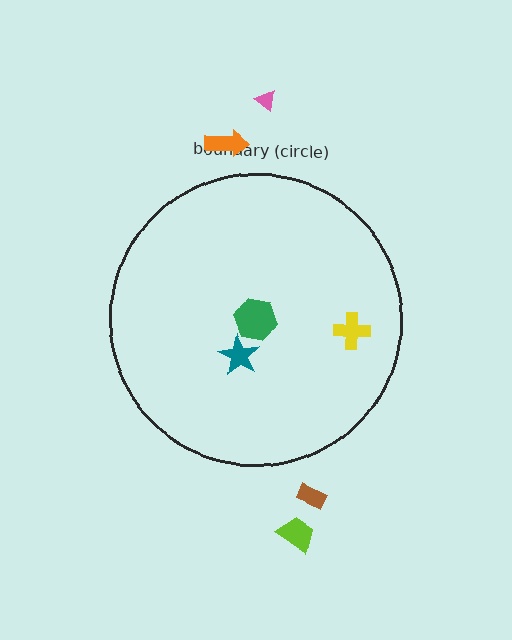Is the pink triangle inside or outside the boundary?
Outside.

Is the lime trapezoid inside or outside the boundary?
Outside.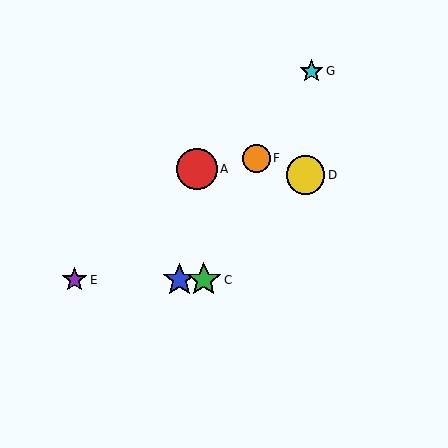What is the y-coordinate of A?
Object A is at y≈169.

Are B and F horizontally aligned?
No, B is at y≈280 and F is at y≈158.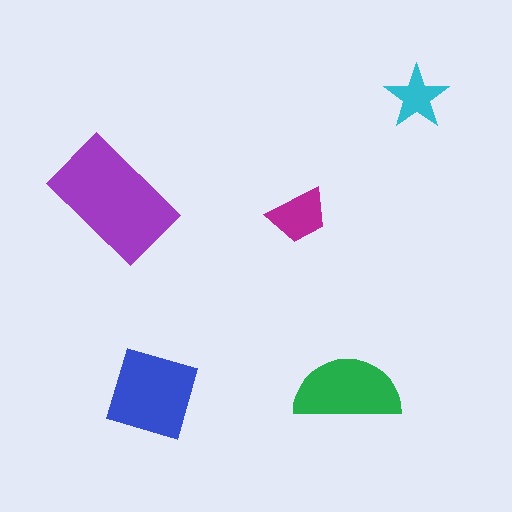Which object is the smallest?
The cyan star.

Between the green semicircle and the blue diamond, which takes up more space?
The blue diamond.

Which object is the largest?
The purple rectangle.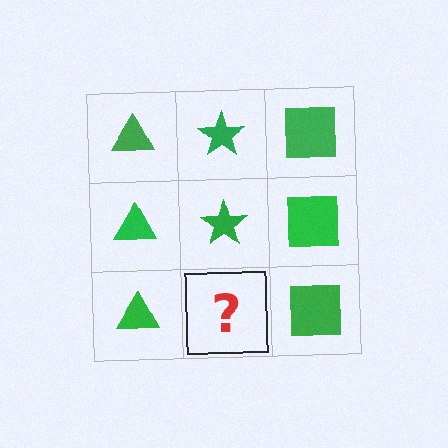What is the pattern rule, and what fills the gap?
The rule is that each column has a consistent shape. The gap should be filled with a green star.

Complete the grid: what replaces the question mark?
The question mark should be replaced with a green star.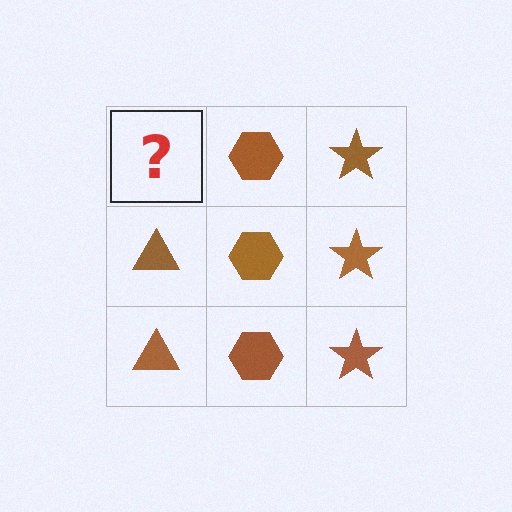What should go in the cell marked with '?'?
The missing cell should contain a brown triangle.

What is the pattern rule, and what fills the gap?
The rule is that each column has a consistent shape. The gap should be filled with a brown triangle.